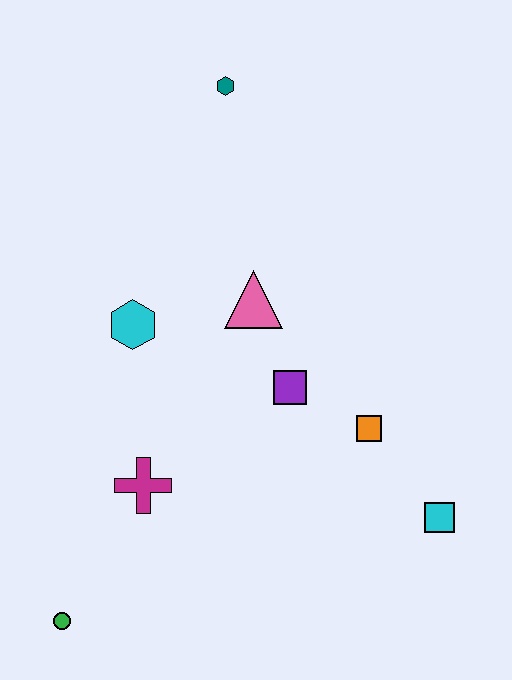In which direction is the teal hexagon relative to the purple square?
The teal hexagon is above the purple square.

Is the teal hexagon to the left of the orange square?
Yes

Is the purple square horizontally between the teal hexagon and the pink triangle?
No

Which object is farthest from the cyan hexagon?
The cyan square is farthest from the cyan hexagon.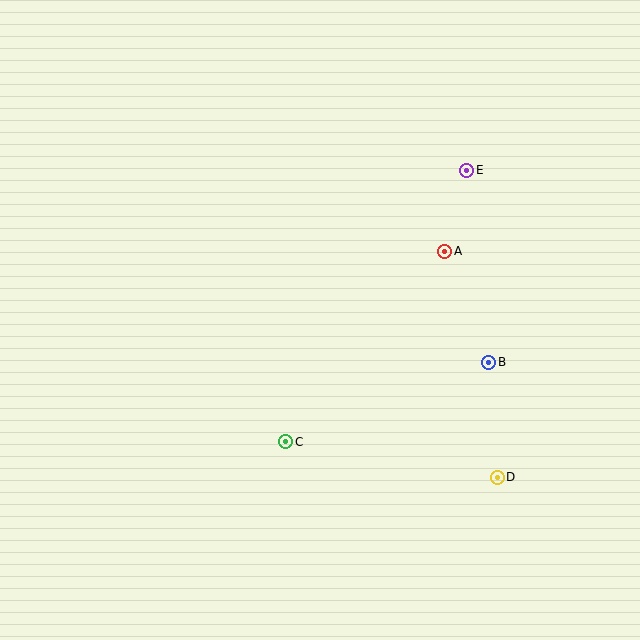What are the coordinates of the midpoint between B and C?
The midpoint between B and C is at (387, 402).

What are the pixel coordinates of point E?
Point E is at (467, 170).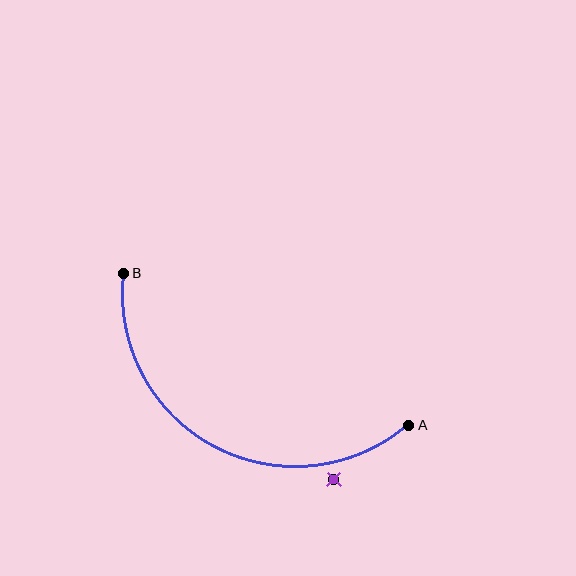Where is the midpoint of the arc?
The arc midpoint is the point on the curve farthest from the straight line joining A and B. It sits below that line.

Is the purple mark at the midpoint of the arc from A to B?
No — the purple mark does not lie on the arc at all. It sits slightly outside the curve.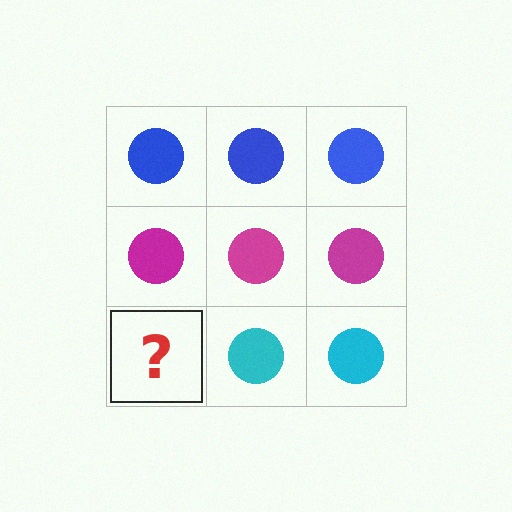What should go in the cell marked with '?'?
The missing cell should contain a cyan circle.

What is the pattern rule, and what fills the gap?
The rule is that each row has a consistent color. The gap should be filled with a cyan circle.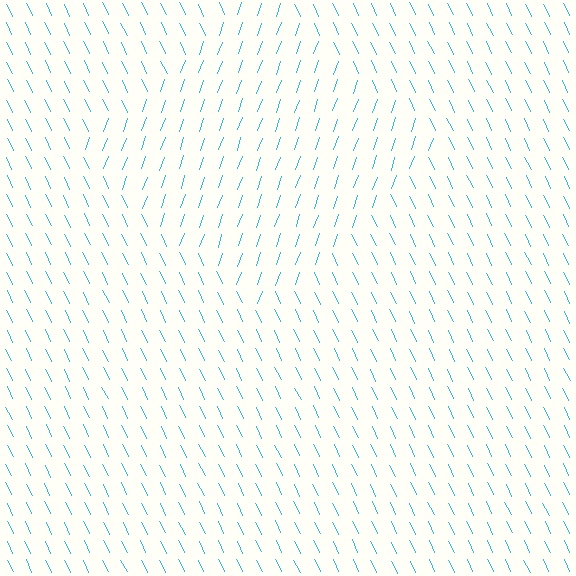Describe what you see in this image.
The image is filled with small cyan line segments. A diamond region in the image has lines oriented differently from the surrounding lines, creating a visible texture boundary.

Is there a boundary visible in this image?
Yes, there is a texture boundary formed by a change in line orientation.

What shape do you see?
I see a diamond.